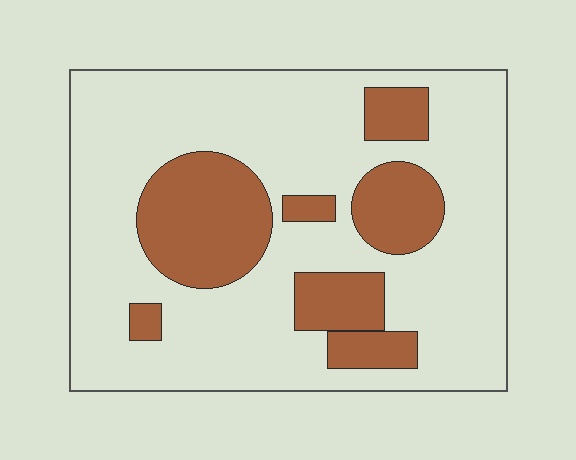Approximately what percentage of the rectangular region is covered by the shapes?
Approximately 25%.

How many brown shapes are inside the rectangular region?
7.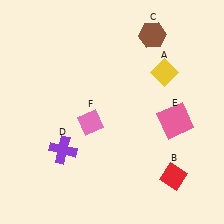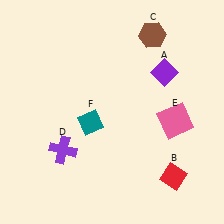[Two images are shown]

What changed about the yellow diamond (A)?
In Image 1, A is yellow. In Image 2, it changed to purple.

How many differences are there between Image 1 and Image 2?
There are 2 differences between the two images.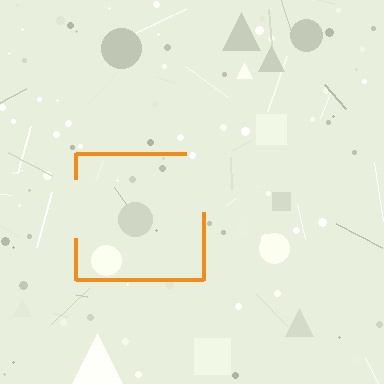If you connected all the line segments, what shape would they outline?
They would outline a square.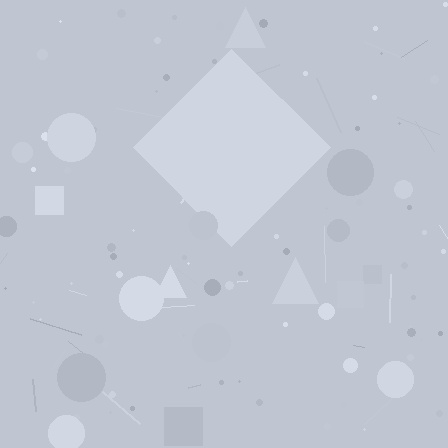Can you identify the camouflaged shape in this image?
The camouflaged shape is a diamond.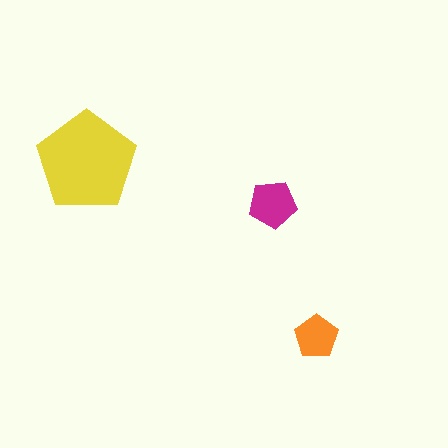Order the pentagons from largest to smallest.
the yellow one, the magenta one, the orange one.